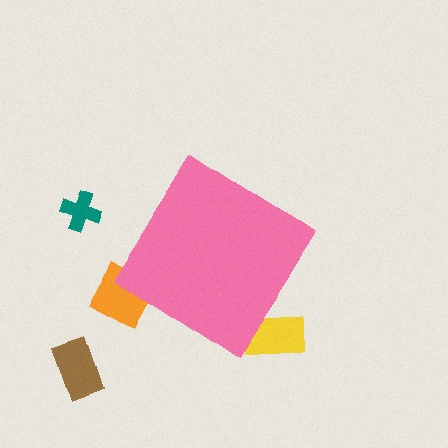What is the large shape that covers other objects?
A pink diamond.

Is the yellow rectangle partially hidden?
Yes, the yellow rectangle is partially hidden behind the pink diamond.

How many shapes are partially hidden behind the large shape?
2 shapes are partially hidden.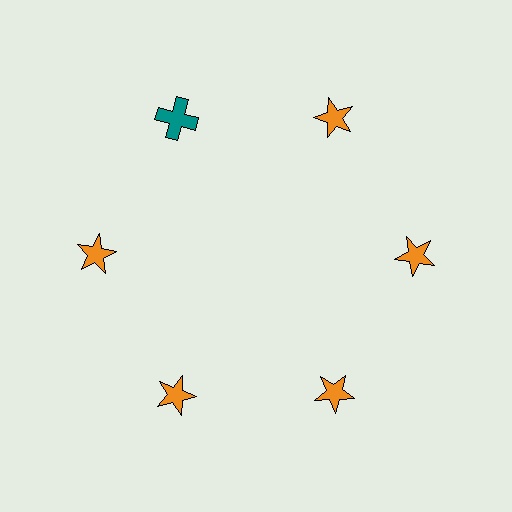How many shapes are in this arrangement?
There are 6 shapes arranged in a ring pattern.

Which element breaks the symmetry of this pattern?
The teal cross at roughly the 11 o'clock position breaks the symmetry. All other shapes are orange stars.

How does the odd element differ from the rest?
It differs in both color (teal instead of orange) and shape (cross instead of star).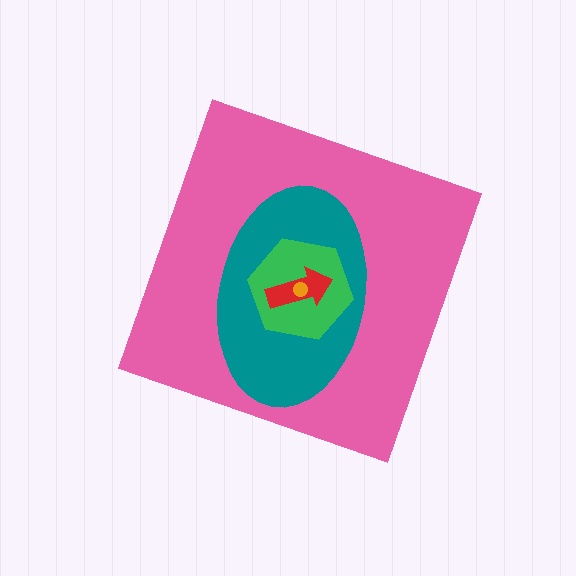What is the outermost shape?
The pink diamond.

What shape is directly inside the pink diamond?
The teal ellipse.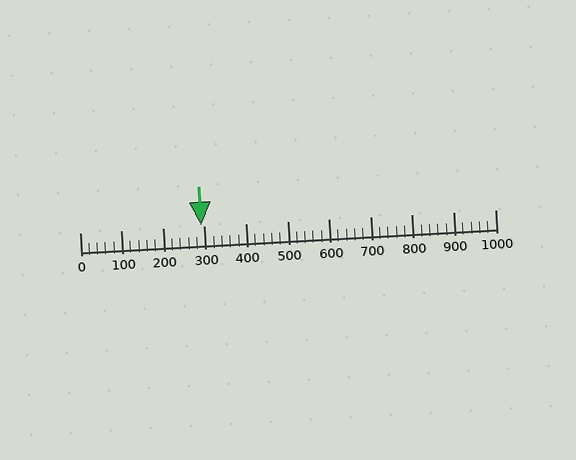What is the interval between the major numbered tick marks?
The major tick marks are spaced 100 units apart.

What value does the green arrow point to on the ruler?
The green arrow points to approximately 292.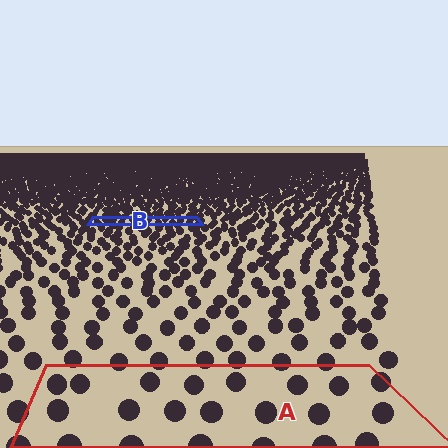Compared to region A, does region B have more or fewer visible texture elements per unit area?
Region B has more texture elements per unit area — they are packed more densely because it is farther away.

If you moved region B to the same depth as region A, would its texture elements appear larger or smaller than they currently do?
They would appear larger. At a closer depth, the same texture elements are projected at a bigger on-screen size.